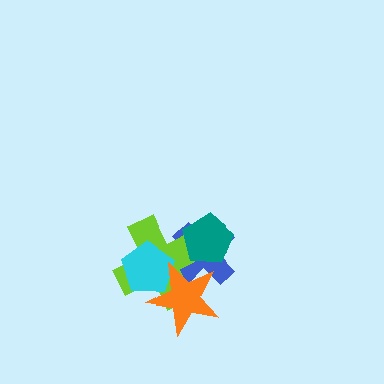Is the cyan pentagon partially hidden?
Yes, it is partially covered by another shape.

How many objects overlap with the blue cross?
3 objects overlap with the blue cross.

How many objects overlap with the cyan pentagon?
2 objects overlap with the cyan pentagon.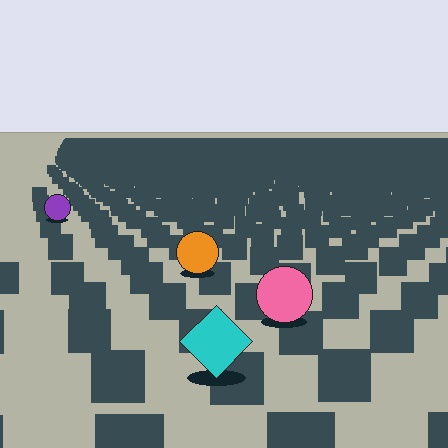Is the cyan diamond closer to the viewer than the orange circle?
Yes. The cyan diamond is closer — you can tell from the texture gradient: the ground texture is coarser near it.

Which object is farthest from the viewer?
The purple circle is farthest from the viewer. It appears smaller and the ground texture around it is denser.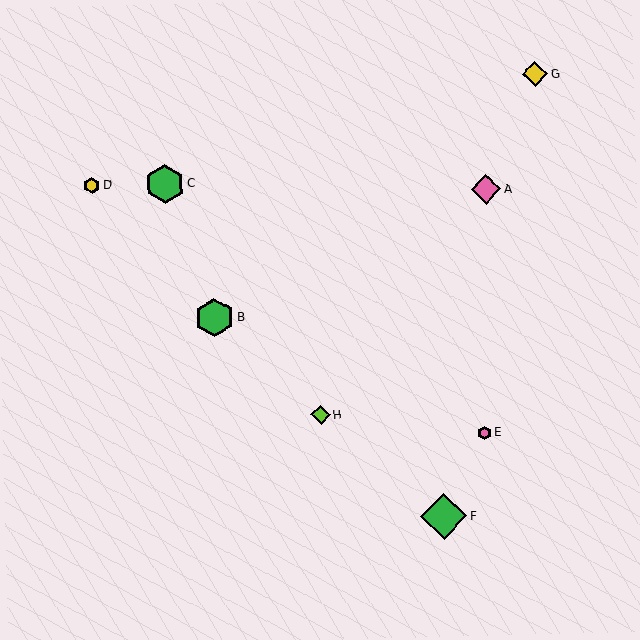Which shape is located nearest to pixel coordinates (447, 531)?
The green diamond (labeled F) at (444, 516) is nearest to that location.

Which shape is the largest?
The green diamond (labeled F) is the largest.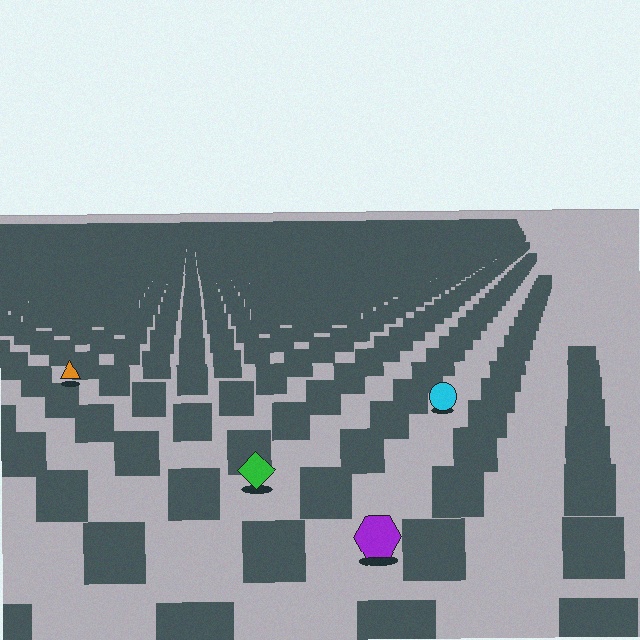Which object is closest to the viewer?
The purple hexagon is closest. The texture marks near it are larger and more spread out.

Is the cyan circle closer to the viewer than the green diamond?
No. The green diamond is closer — you can tell from the texture gradient: the ground texture is coarser near it.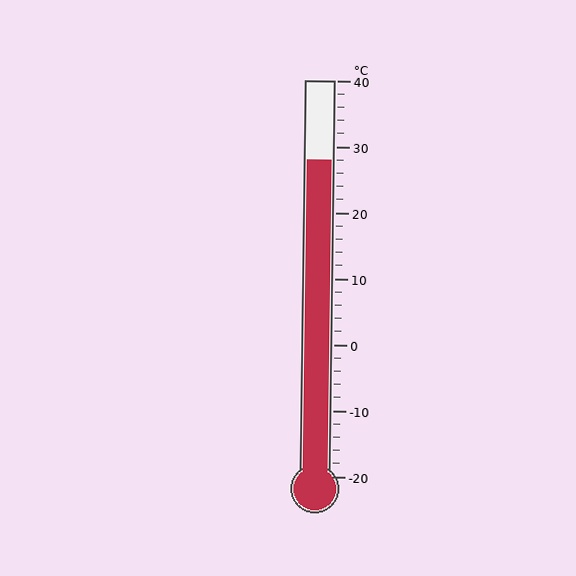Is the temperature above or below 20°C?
The temperature is above 20°C.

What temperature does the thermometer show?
The thermometer shows approximately 28°C.